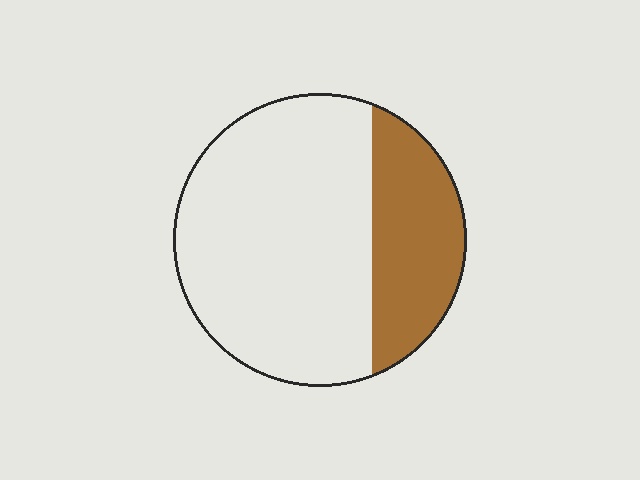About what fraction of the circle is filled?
About one quarter (1/4).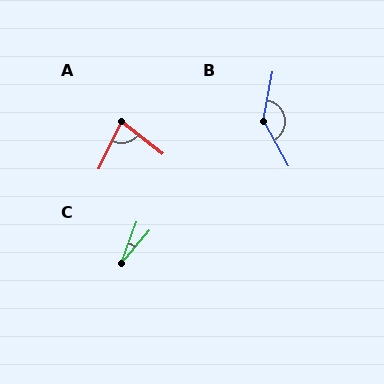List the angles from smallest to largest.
C (20°), A (78°), B (140°).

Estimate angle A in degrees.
Approximately 78 degrees.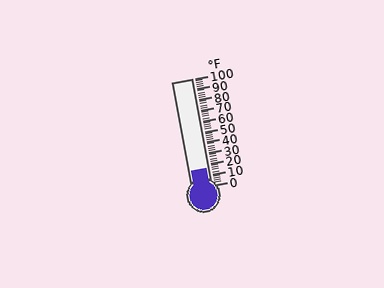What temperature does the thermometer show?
The thermometer shows approximately 16°F.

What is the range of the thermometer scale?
The thermometer scale ranges from 0°F to 100°F.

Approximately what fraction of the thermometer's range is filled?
The thermometer is filled to approximately 15% of its range.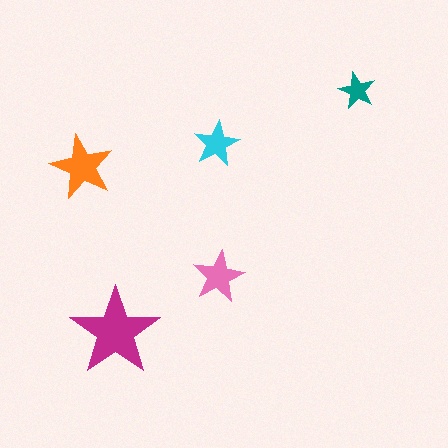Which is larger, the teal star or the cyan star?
The cyan one.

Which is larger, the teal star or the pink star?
The pink one.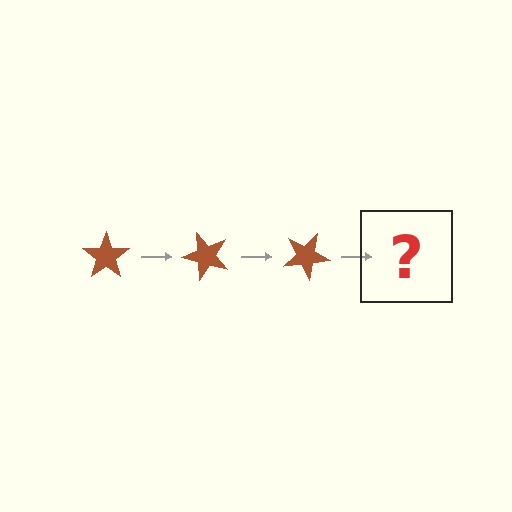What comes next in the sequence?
The next element should be a brown star rotated 150 degrees.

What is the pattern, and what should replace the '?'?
The pattern is that the star rotates 50 degrees each step. The '?' should be a brown star rotated 150 degrees.